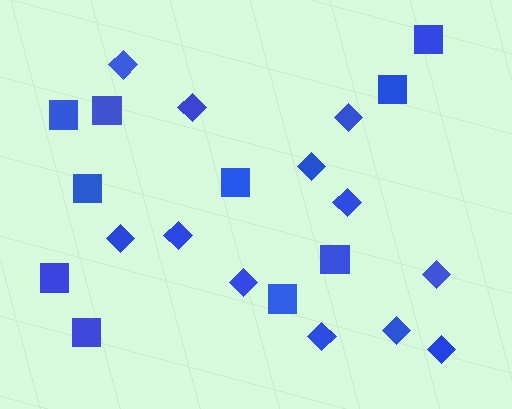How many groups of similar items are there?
There are 2 groups: one group of squares (10) and one group of diamonds (12).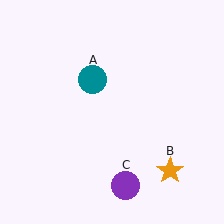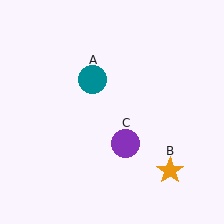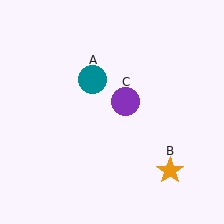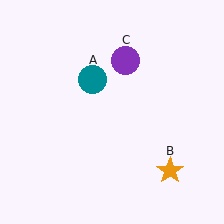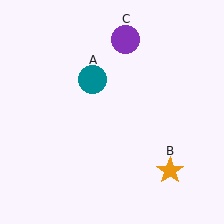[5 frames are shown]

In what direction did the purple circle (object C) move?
The purple circle (object C) moved up.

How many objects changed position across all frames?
1 object changed position: purple circle (object C).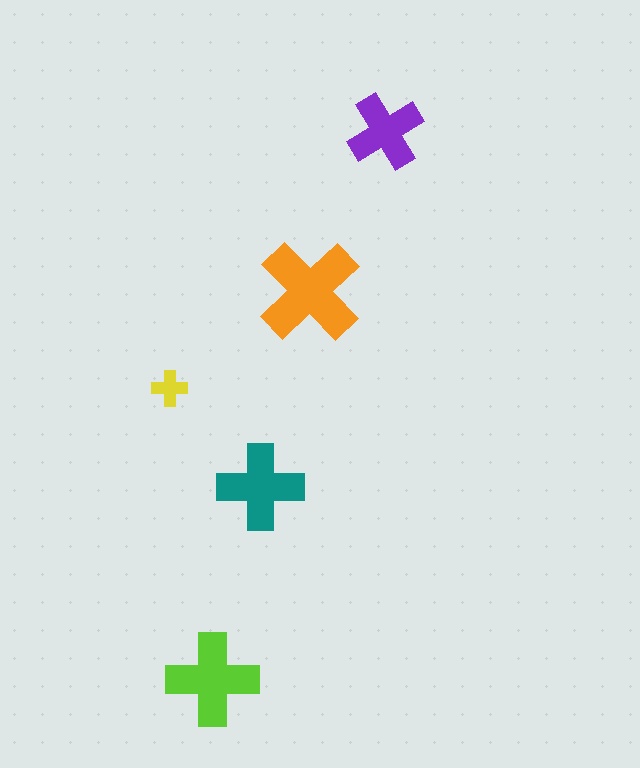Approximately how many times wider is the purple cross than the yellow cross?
About 2 times wider.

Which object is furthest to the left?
The yellow cross is leftmost.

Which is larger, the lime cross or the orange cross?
The orange one.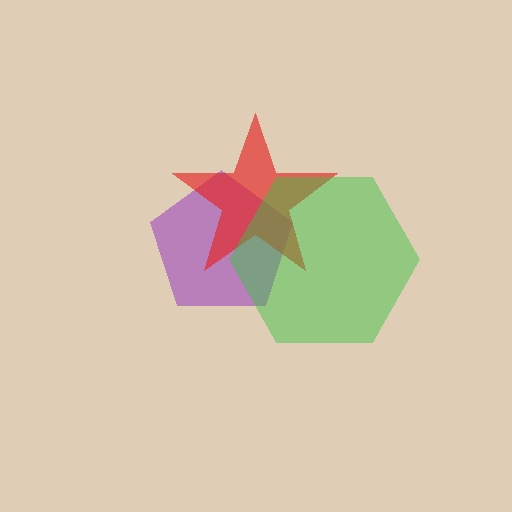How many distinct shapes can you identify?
There are 3 distinct shapes: a purple pentagon, a red star, a green hexagon.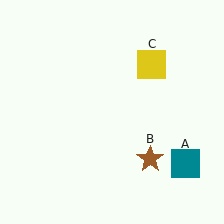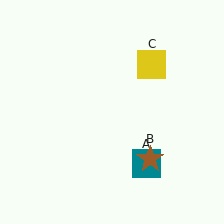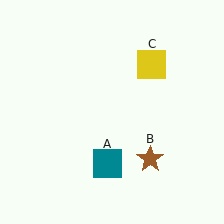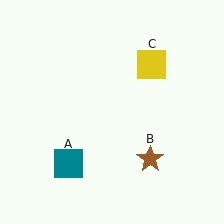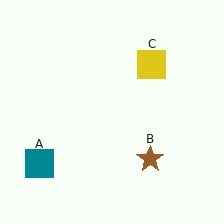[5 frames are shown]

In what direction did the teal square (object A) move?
The teal square (object A) moved left.